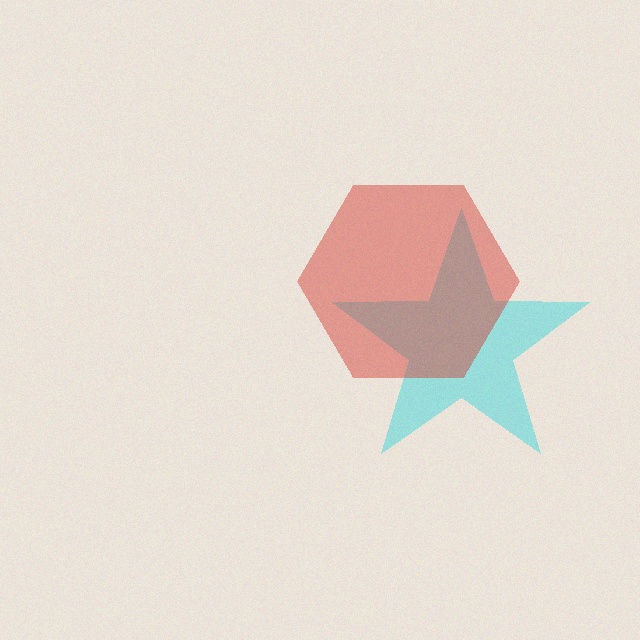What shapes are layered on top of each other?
The layered shapes are: a cyan star, a red hexagon.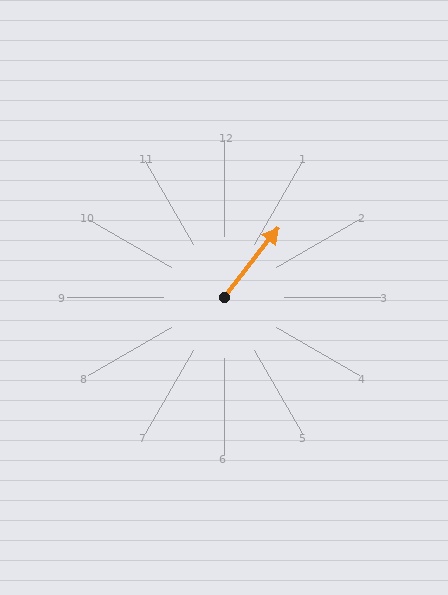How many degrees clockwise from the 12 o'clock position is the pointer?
Approximately 38 degrees.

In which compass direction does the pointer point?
Northeast.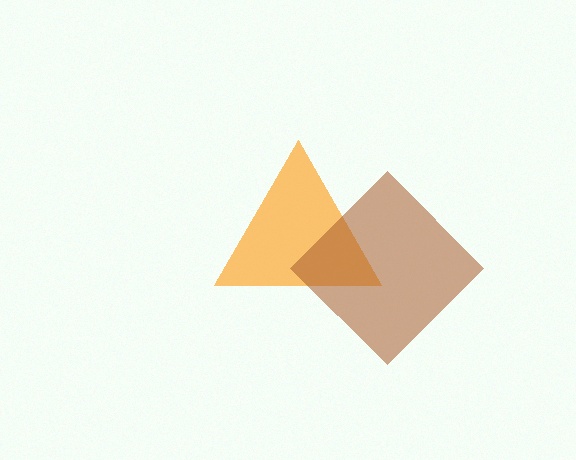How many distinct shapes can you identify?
There are 2 distinct shapes: an orange triangle, a brown diamond.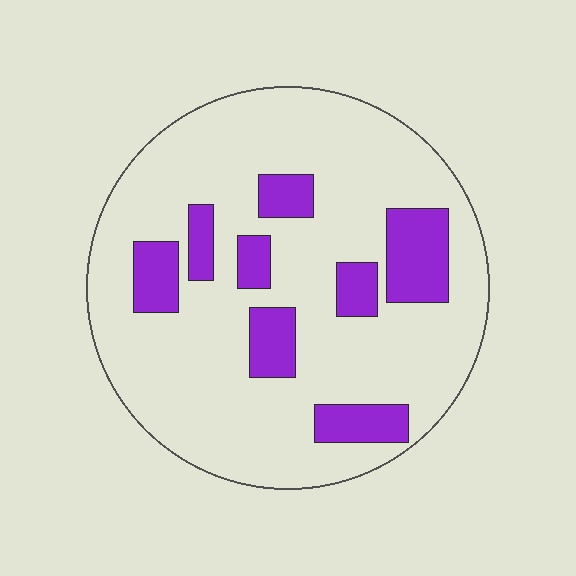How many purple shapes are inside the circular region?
8.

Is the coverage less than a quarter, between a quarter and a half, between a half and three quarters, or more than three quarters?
Less than a quarter.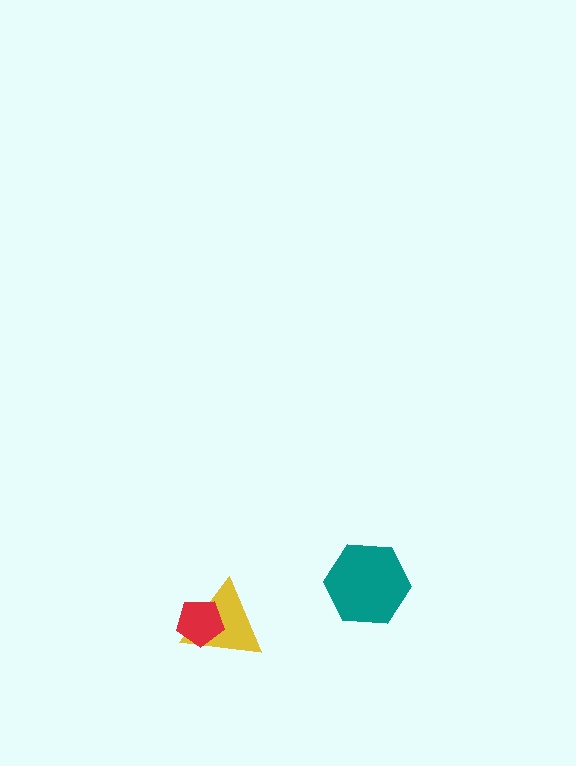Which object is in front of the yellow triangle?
The red pentagon is in front of the yellow triangle.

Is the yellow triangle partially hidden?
Yes, it is partially covered by another shape.